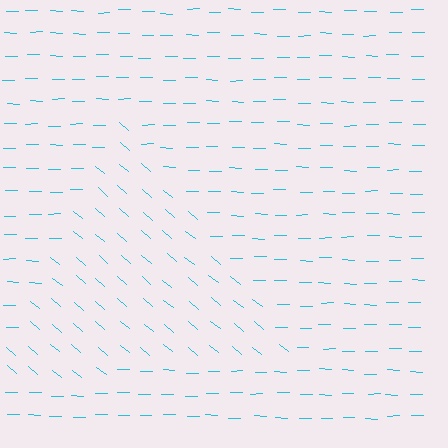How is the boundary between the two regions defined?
The boundary is defined purely by a change in line orientation (approximately 39 degrees difference). All lines are the same color and thickness.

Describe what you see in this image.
The image is filled with small cyan line segments. A triangle region in the image has lines oriented differently from the surrounding lines, creating a visible texture boundary.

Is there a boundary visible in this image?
Yes, there is a texture boundary formed by a change in line orientation.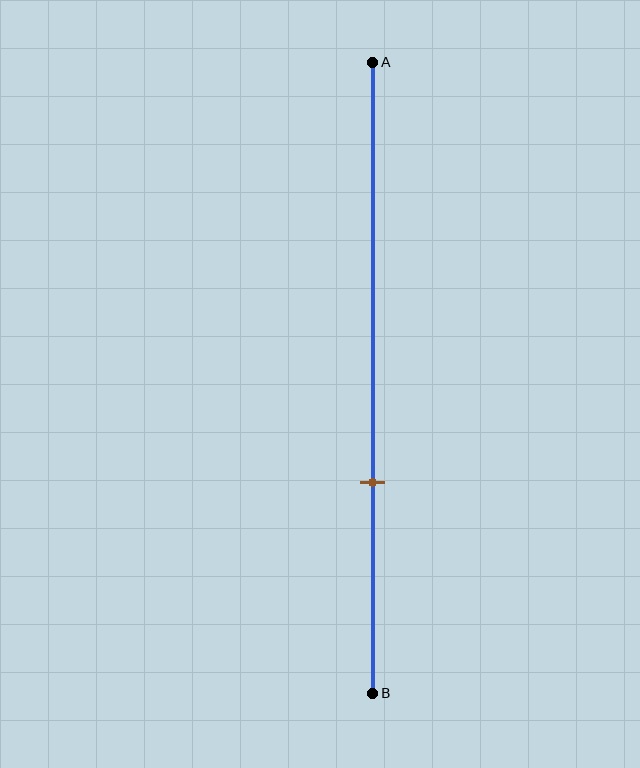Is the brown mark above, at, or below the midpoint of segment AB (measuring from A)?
The brown mark is below the midpoint of segment AB.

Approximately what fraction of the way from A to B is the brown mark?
The brown mark is approximately 65% of the way from A to B.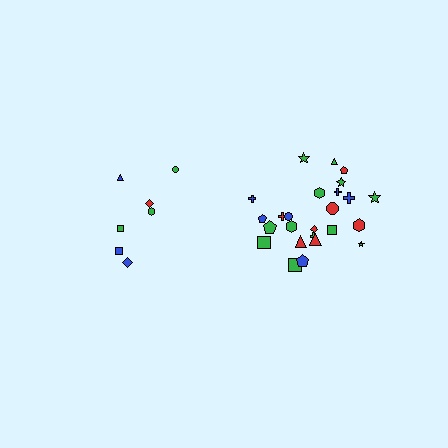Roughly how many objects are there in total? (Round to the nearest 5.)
Roughly 30 objects in total.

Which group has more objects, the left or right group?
The right group.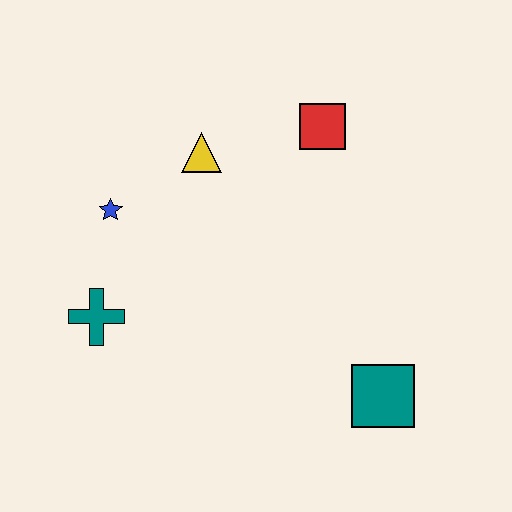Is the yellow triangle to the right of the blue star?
Yes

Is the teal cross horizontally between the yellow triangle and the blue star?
No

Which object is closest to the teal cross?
The blue star is closest to the teal cross.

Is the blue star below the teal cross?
No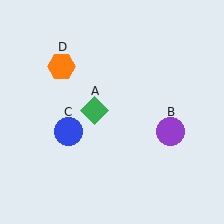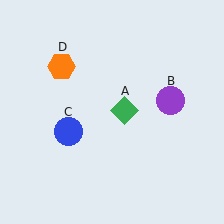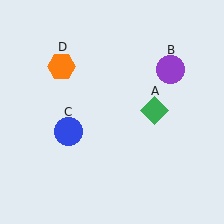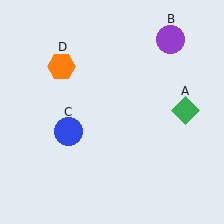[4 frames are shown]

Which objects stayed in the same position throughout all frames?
Blue circle (object C) and orange hexagon (object D) remained stationary.